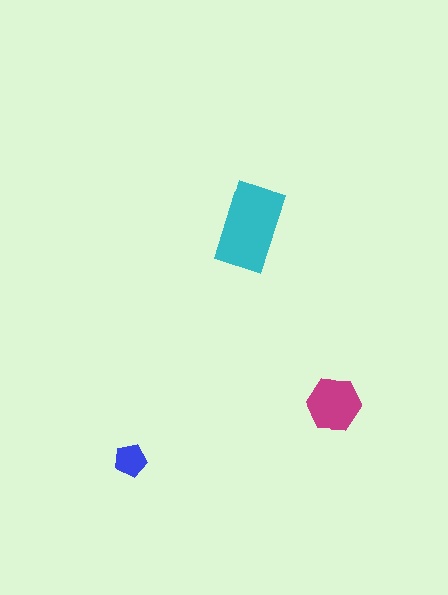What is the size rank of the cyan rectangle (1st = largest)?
1st.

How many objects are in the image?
There are 3 objects in the image.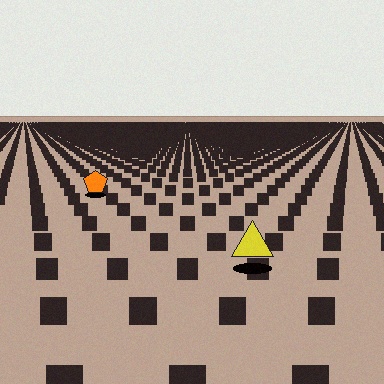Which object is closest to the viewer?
The yellow triangle is closest. The texture marks near it are larger and more spread out.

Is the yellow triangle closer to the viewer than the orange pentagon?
Yes. The yellow triangle is closer — you can tell from the texture gradient: the ground texture is coarser near it.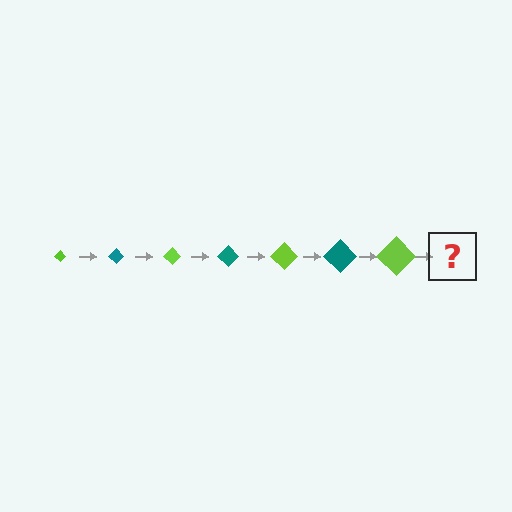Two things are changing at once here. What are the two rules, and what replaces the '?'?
The two rules are that the diamond grows larger each step and the color cycles through lime and teal. The '?' should be a teal diamond, larger than the previous one.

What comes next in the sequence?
The next element should be a teal diamond, larger than the previous one.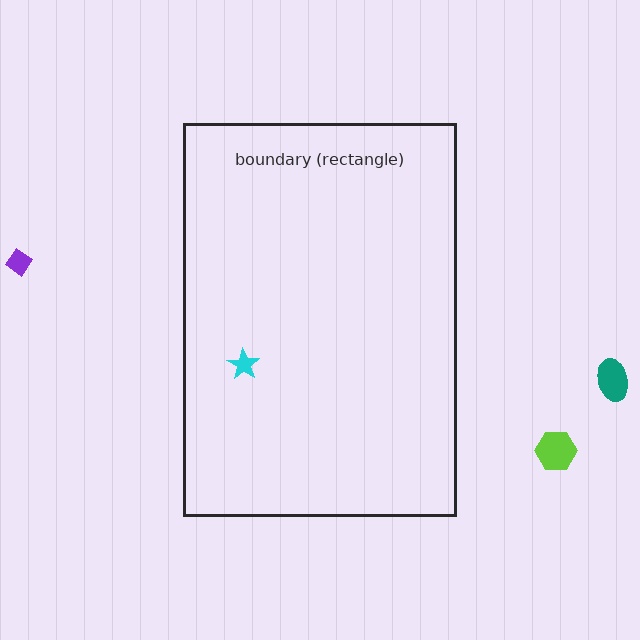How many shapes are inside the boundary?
1 inside, 3 outside.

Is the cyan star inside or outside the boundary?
Inside.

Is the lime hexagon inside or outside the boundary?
Outside.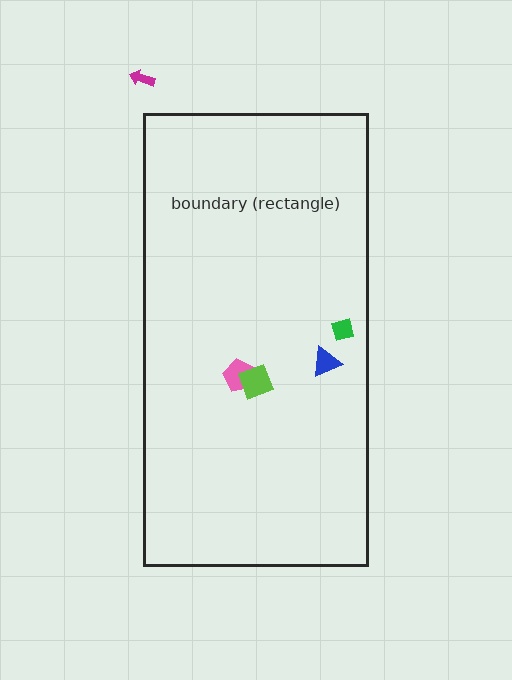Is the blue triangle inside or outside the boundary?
Inside.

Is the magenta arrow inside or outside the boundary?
Outside.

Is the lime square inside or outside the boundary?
Inside.